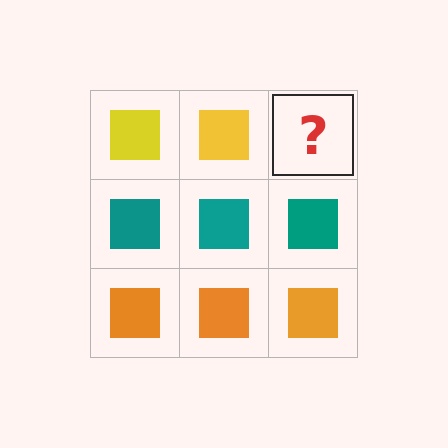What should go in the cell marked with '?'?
The missing cell should contain a yellow square.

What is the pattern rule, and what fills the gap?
The rule is that each row has a consistent color. The gap should be filled with a yellow square.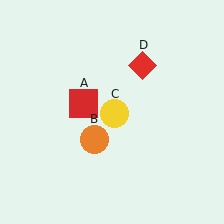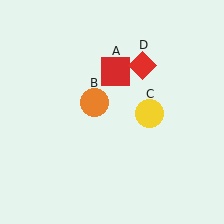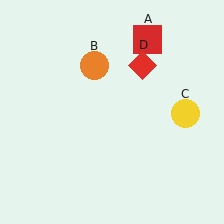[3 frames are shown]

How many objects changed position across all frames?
3 objects changed position: red square (object A), orange circle (object B), yellow circle (object C).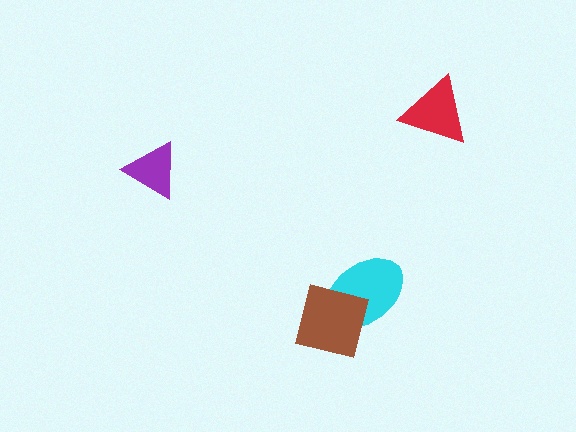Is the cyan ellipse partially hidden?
Yes, it is partially covered by another shape.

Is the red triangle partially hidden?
No, no other shape covers it.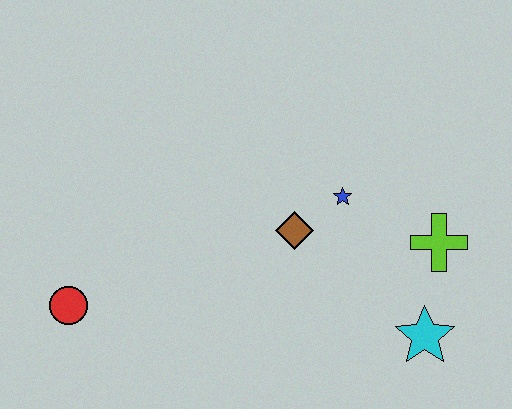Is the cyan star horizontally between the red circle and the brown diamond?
No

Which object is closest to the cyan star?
The lime cross is closest to the cyan star.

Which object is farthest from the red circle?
The lime cross is farthest from the red circle.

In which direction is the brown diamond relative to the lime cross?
The brown diamond is to the left of the lime cross.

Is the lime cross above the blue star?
No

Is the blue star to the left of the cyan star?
Yes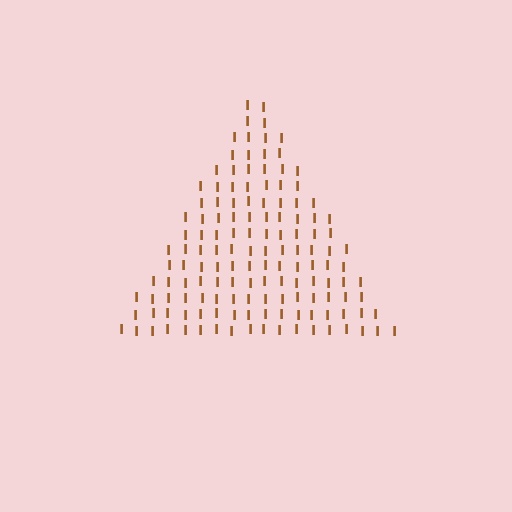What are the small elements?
The small elements are letter I's.